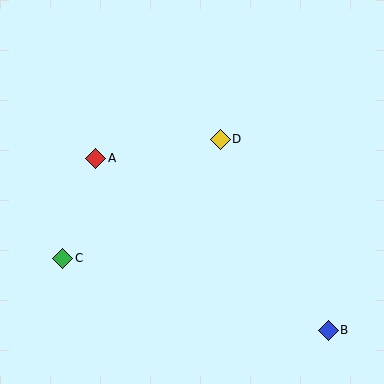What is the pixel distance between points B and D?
The distance between B and D is 219 pixels.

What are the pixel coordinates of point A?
Point A is at (96, 158).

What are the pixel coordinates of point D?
Point D is at (220, 139).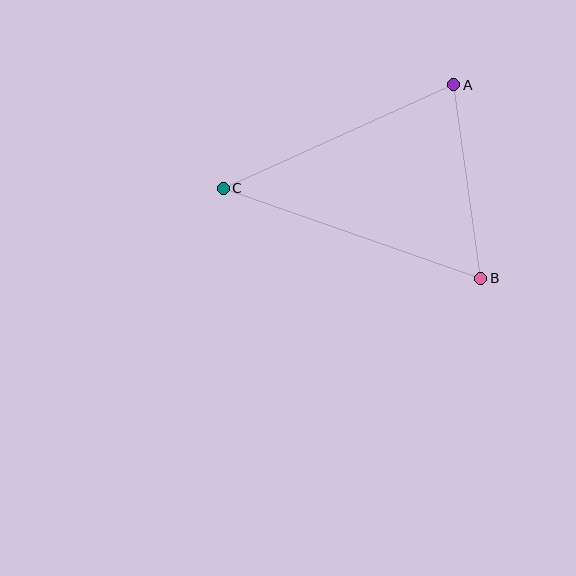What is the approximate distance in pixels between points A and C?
The distance between A and C is approximately 253 pixels.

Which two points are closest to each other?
Points A and B are closest to each other.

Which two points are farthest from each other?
Points B and C are farthest from each other.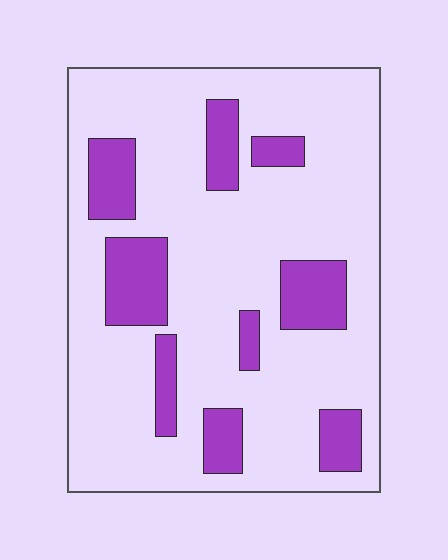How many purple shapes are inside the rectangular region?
9.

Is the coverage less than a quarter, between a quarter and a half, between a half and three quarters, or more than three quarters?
Less than a quarter.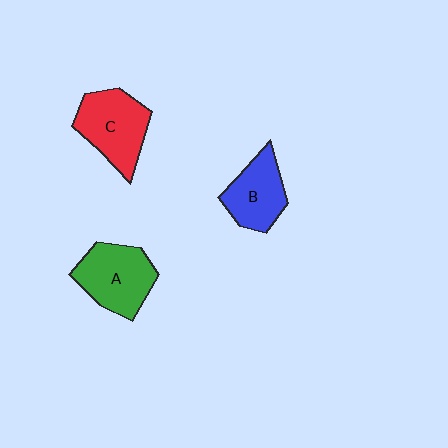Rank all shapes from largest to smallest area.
From largest to smallest: C (red), A (green), B (blue).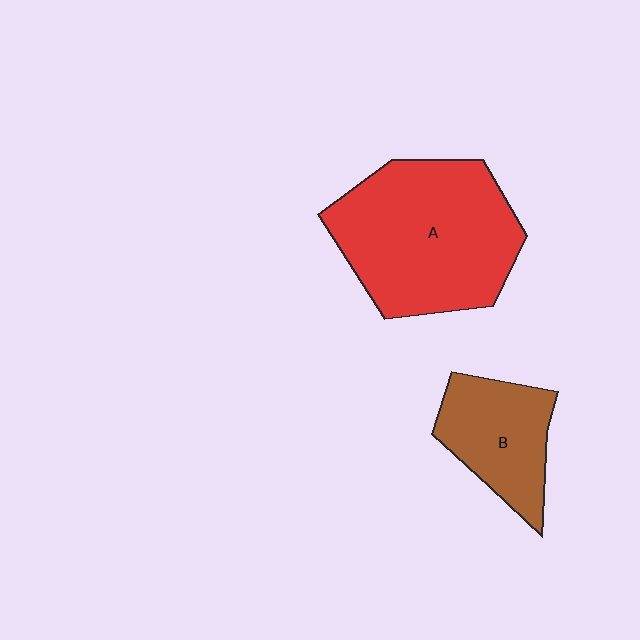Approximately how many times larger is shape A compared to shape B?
Approximately 2.0 times.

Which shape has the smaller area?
Shape B (brown).